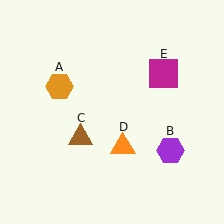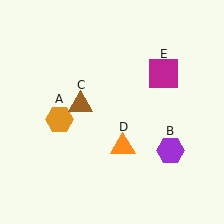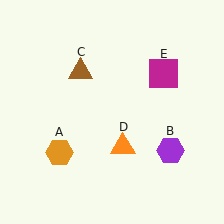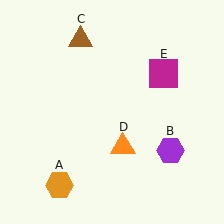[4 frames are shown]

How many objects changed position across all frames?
2 objects changed position: orange hexagon (object A), brown triangle (object C).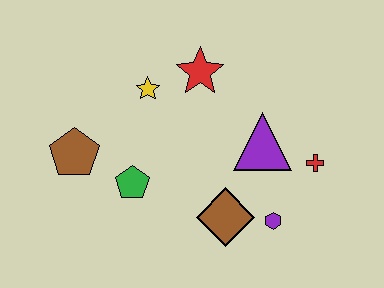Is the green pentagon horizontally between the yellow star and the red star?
No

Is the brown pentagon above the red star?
No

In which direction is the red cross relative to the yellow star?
The red cross is to the right of the yellow star.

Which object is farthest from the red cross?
The brown pentagon is farthest from the red cross.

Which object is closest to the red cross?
The purple triangle is closest to the red cross.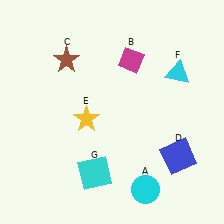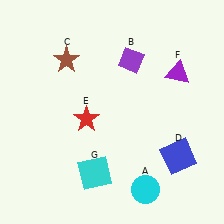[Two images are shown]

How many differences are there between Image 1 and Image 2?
There are 3 differences between the two images.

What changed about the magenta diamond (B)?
In Image 1, B is magenta. In Image 2, it changed to purple.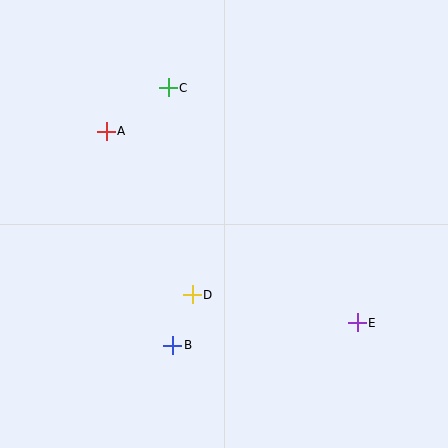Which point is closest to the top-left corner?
Point A is closest to the top-left corner.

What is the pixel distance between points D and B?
The distance between D and B is 54 pixels.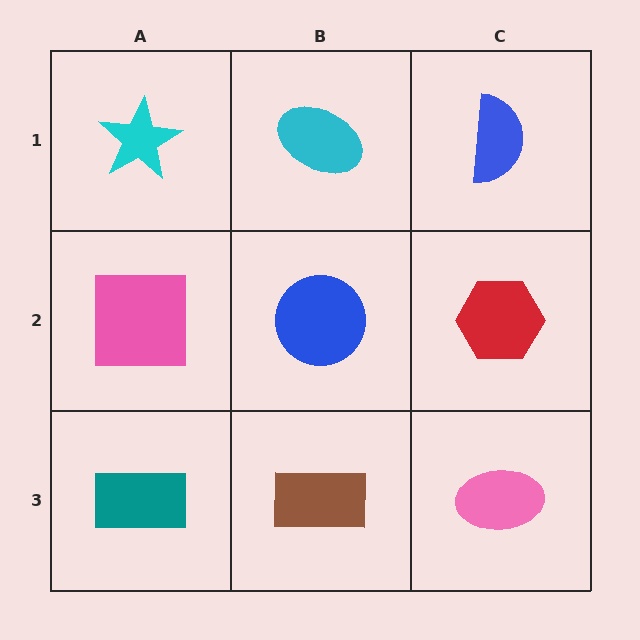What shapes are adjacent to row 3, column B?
A blue circle (row 2, column B), a teal rectangle (row 3, column A), a pink ellipse (row 3, column C).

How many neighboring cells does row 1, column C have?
2.